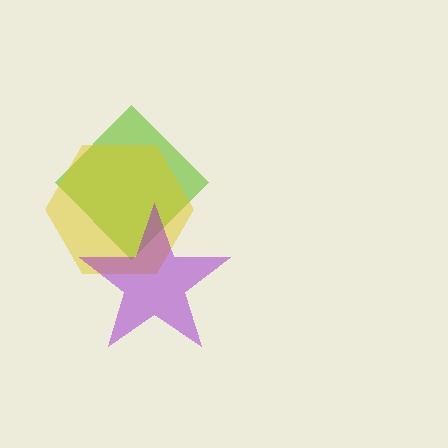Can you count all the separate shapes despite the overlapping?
Yes, there are 3 separate shapes.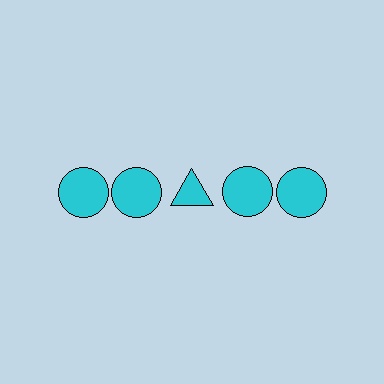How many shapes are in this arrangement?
There are 5 shapes arranged in a grid pattern.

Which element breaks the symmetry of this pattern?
The cyan triangle in the top row, center column breaks the symmetry. All other shapes are cyan circles.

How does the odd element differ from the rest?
It has a different shape: triangle instead of circle.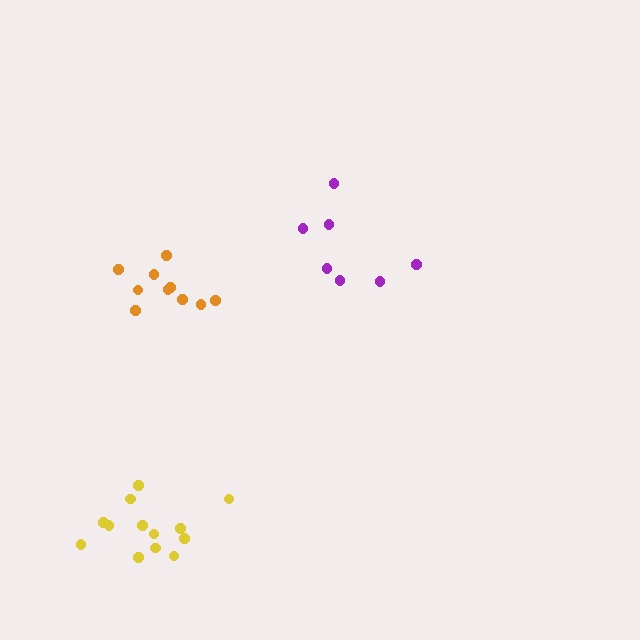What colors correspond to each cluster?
The clusters are colored: purple, orange, yellow.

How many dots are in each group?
Group 1: 7 dots, Group 2: 10 dots, Group 3: 13 dots (30 total).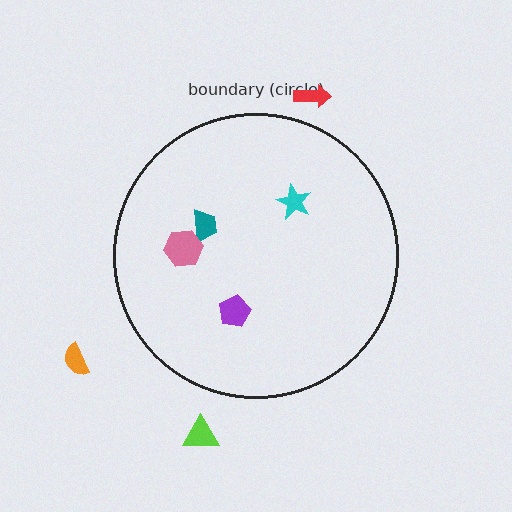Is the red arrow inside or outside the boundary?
Outside.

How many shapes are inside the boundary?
4 inside, 3 outside.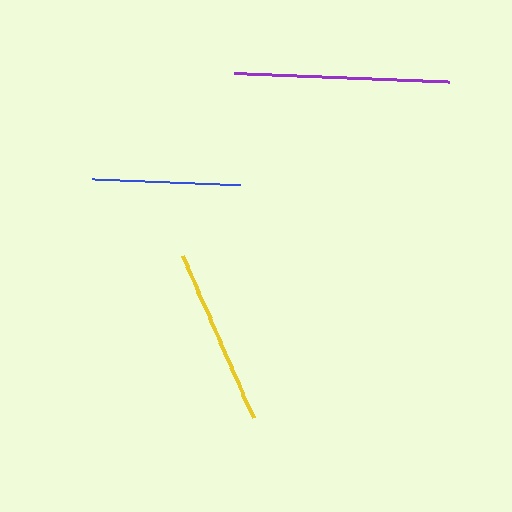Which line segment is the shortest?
The blue line is the shortest at approximately 148 pixels.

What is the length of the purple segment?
The purple segment is approximately 215 pixels long.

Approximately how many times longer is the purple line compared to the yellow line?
The purple line is approximately 1.2 times the length of the yellow line.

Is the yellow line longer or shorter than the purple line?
The purple line is longer than the yellow line.